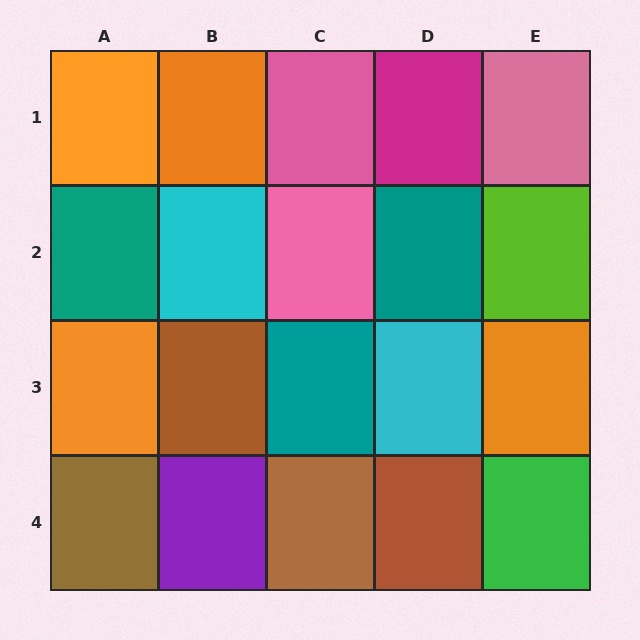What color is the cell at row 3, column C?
Teal.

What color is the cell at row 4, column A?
Brown.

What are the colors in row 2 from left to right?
Teal, cyan, pink, teal, lime.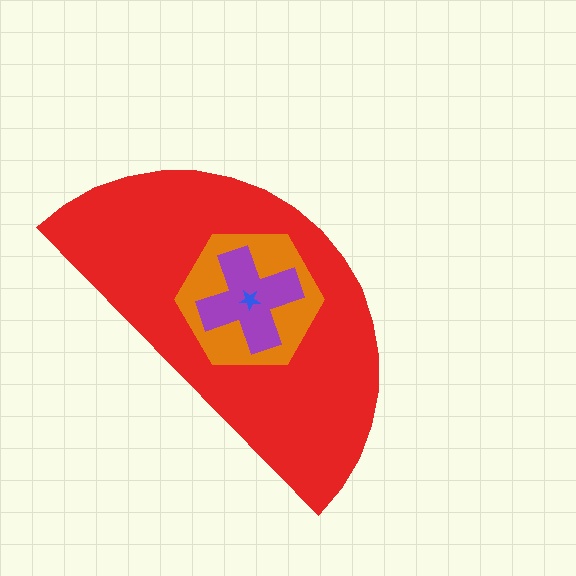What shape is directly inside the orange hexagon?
The purple cross.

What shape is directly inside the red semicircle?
The orange hexagon.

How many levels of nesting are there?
4.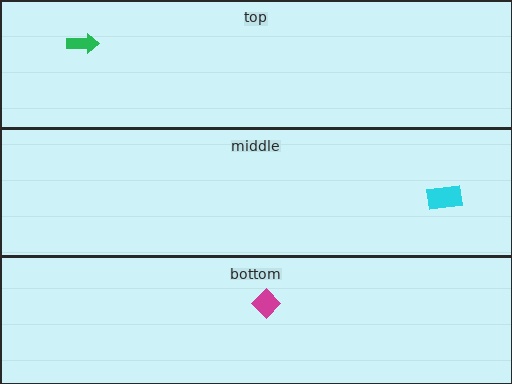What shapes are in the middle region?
The cyan rectangle.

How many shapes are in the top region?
1.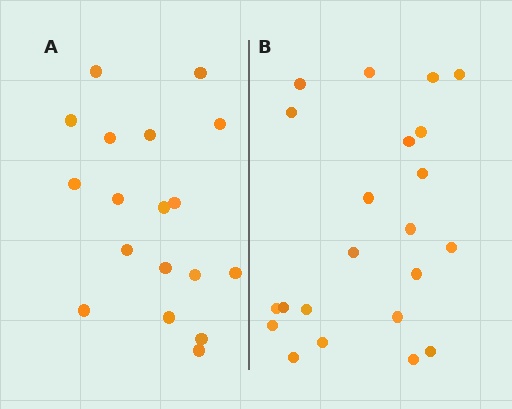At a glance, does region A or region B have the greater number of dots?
Region B (the right region) has more dots.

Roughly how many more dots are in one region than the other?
Region B has about 4 more dots than region A.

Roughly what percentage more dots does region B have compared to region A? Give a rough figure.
About 20% more.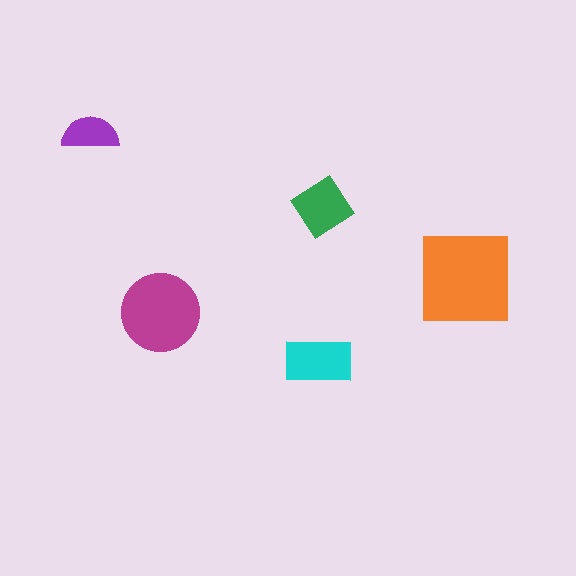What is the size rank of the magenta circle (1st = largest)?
2nd.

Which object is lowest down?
The cyan rectangle is bottommost.